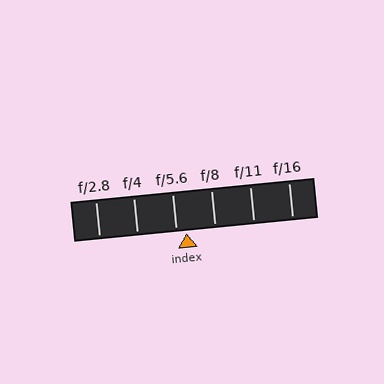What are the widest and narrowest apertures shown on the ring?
The widest aperture shown is f/2.8 and the narrowest is f/16.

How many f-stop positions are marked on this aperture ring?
There are 6 f-stop positions marked.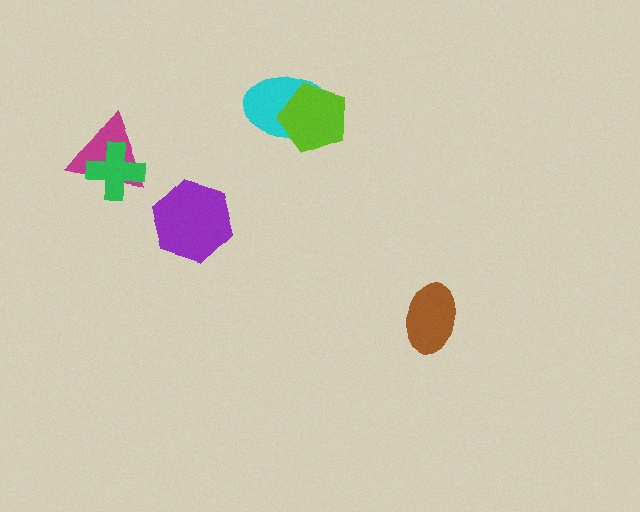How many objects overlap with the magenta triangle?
1 object overlaps with the magenta triangle.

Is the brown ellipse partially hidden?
No, no other shape covers it.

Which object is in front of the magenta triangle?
The green cross is in front of the magenta triangle.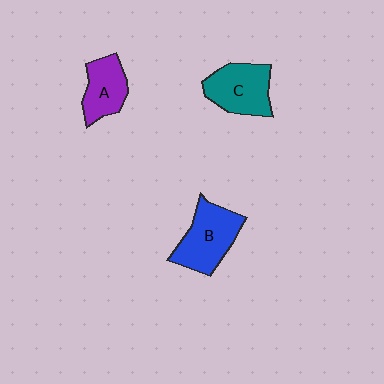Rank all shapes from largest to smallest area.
From largest to smallest: B (blue), C (teal), A (purple).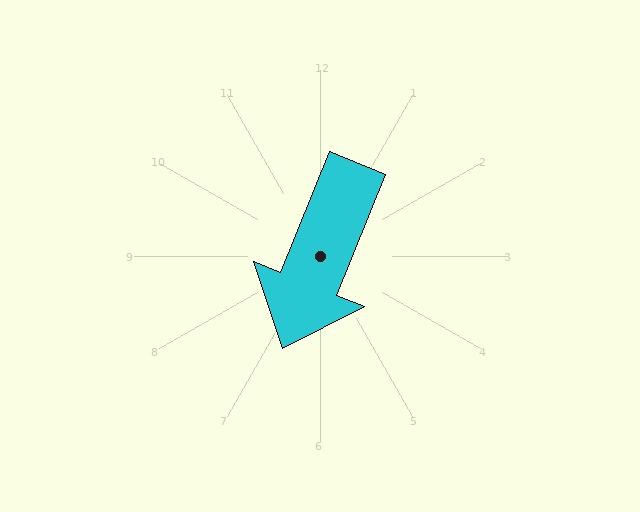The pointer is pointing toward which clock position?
Roughly 7 o'clock.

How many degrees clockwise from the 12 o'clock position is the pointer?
Approximately 202 degrees.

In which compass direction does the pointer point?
South.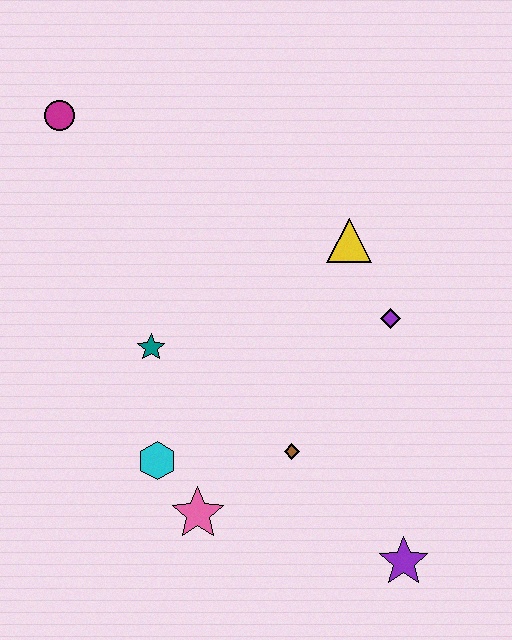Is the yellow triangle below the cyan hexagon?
No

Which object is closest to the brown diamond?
The pink star is closest to the brown diamond.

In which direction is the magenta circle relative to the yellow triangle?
The magenta circle is to the left of the yellow triangle.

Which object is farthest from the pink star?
The magenta circle is farthest from the pink star.